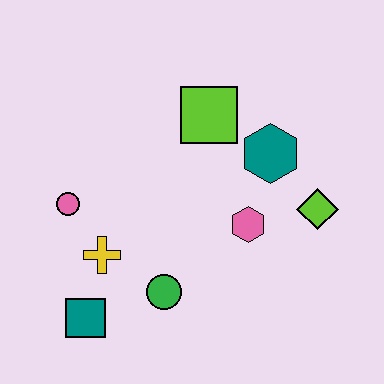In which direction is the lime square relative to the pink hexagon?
The lime square is above the pink hexagon.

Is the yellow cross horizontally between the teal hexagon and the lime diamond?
No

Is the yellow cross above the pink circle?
No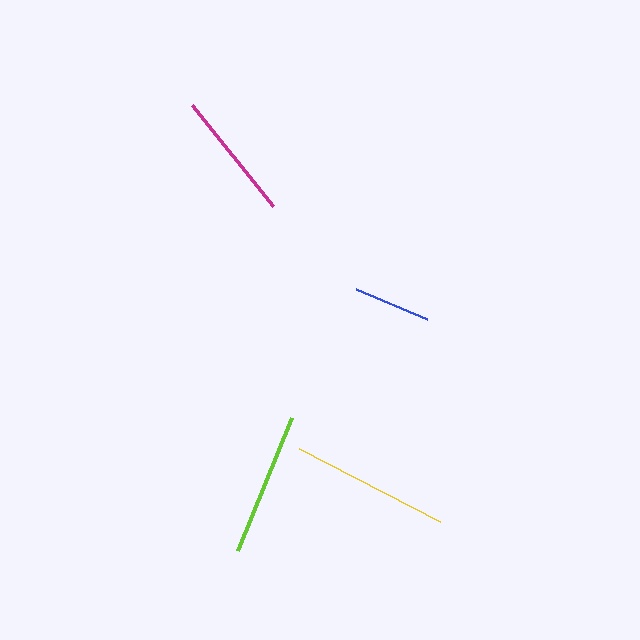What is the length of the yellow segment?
The yellow segment is approximately 158 pixels long.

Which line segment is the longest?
The yellow line is the longest at approximately 158 pixels.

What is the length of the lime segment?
The lime segment is approximately 143 pixels long.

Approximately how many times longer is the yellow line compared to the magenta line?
The yellow line is approximately 1.2 times the length of the magenta line.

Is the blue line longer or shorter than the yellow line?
The yellow line is longer than the blue line.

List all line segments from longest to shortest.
From longest to shortest: yellow, lime, magenta, blue.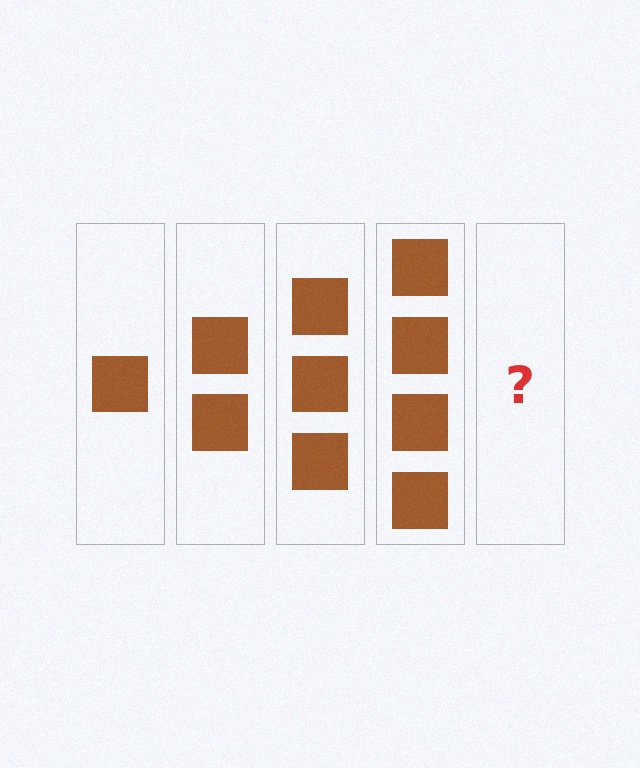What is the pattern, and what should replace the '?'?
The pattern is that each step adds one more square. The '?' should be 5 squares.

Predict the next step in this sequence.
The next step is 5 squares.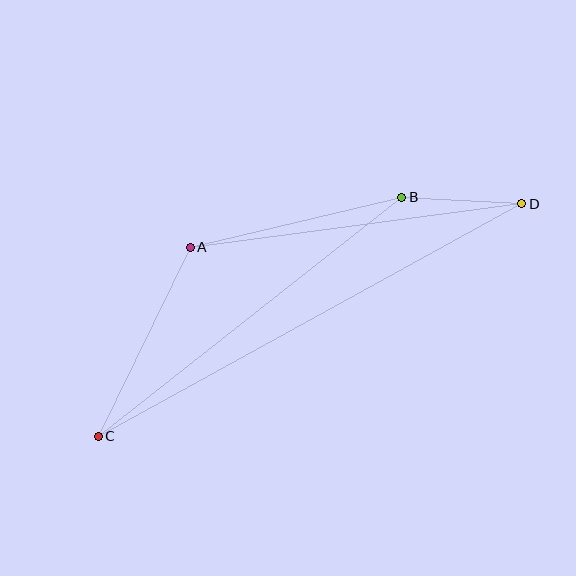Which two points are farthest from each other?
Points C and D are farthest from each other.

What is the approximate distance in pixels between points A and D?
The distance between A and D is approximately 334 pixels.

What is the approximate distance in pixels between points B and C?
The distance between B and C is approximately 386 pixels.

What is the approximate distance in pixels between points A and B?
The distance between A and B is approximately 217 pixels.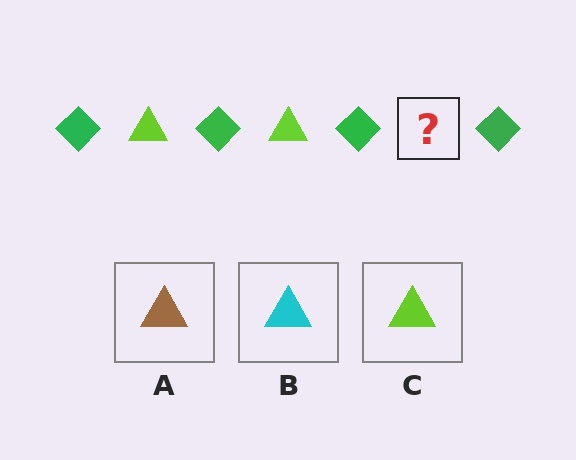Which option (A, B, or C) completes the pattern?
C.